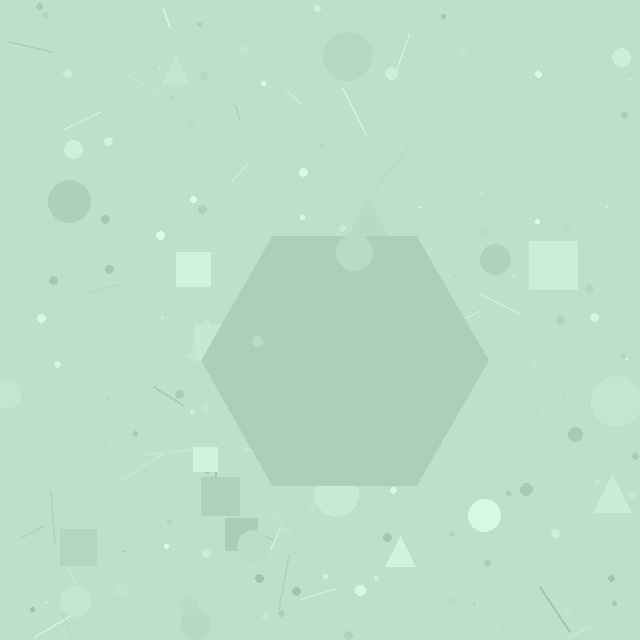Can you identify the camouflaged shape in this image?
The camouflaged shape is a hexagon.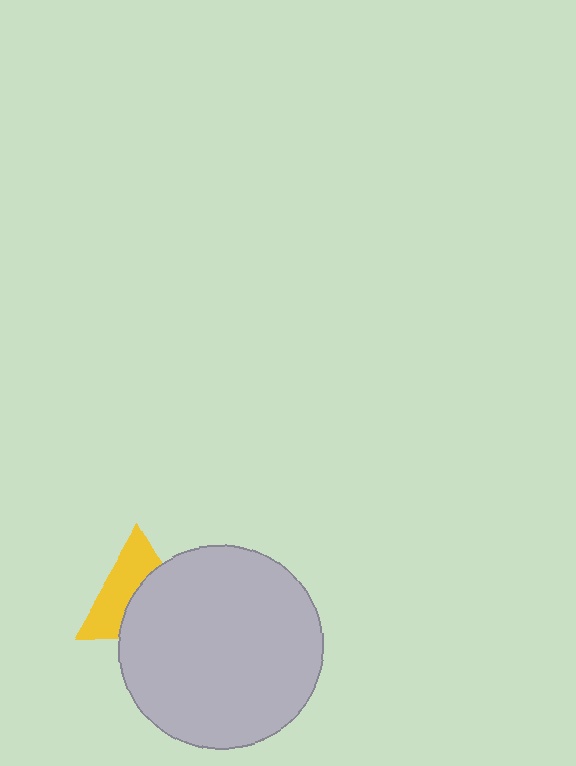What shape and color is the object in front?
The object in front is a light gray circle.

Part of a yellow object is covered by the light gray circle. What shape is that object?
It is a triangle.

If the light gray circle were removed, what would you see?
You would see the complete yellow triangle.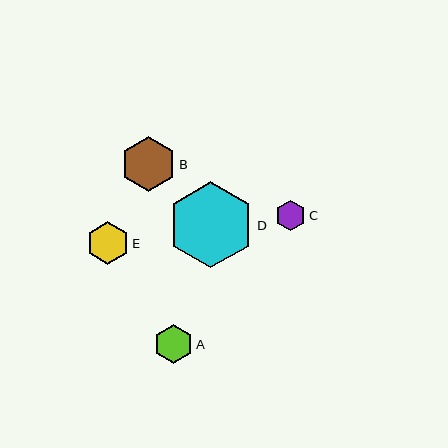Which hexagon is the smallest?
Hexagon C is the smallest with a size of approximately 30 pixels.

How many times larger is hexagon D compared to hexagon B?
Hexagon D is approximately 1.6 times the size of hexagon B.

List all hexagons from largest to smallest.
From largest to smallest: D, B, E, A, C.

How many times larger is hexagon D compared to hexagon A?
Hexagon D is approximately 2.2 times the size of hexagon A.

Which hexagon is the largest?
Hexagon D is the largest with a size of approximately 86 pixels.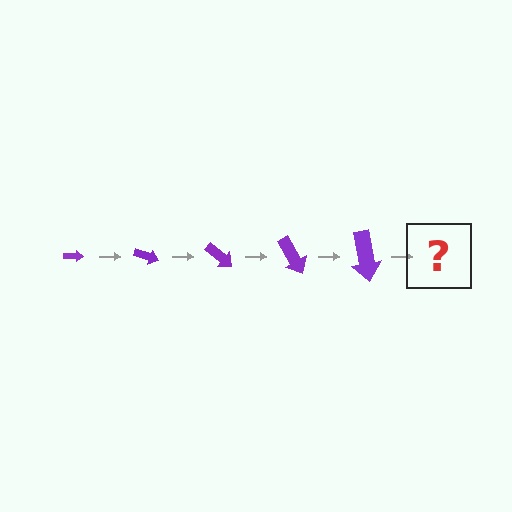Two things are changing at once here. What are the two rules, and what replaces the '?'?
The two rules are that the arrow grows larger each step and it rotates 20 degrees each step. The '?' should be an arrow, larger than the previous one and rotated 100 degrees from the start.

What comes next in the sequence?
The next element should be an arrow, larger than the previous one and rotated 100 degrees from the start.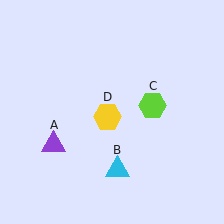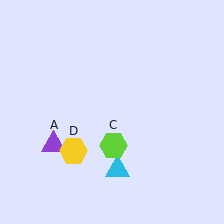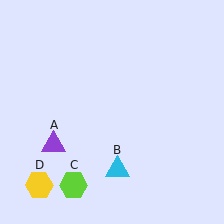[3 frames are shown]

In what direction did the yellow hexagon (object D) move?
The yellow hexagon (object D) moved down and to the left.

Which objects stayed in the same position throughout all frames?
Purple triangle (object A) and cyan triangle (object B) remained stationary.